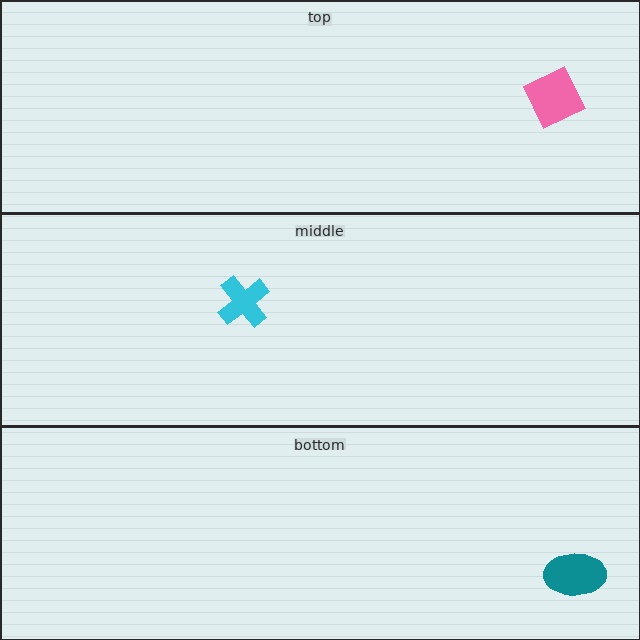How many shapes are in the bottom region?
1.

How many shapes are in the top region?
1.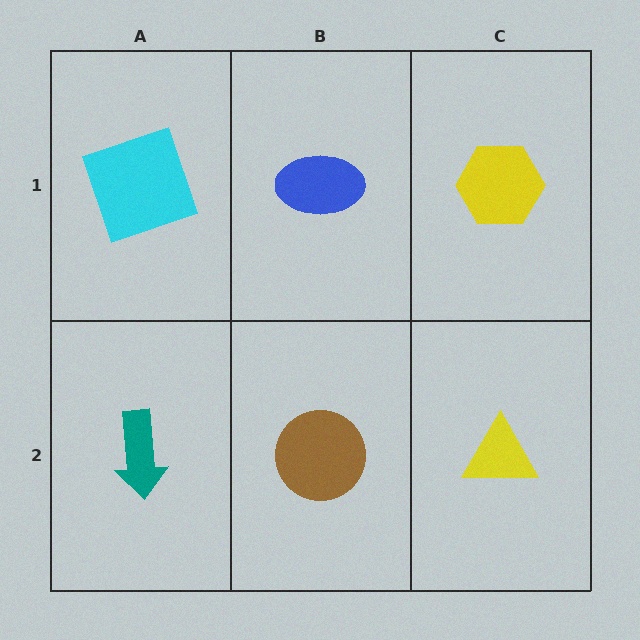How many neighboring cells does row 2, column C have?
2.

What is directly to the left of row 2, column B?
A teal arrow.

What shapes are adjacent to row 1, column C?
A yellow triangle (row 2, column C), a blue ellipse (row 1, column B).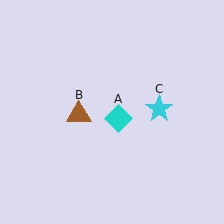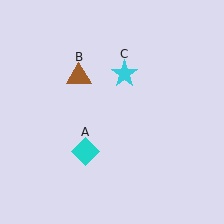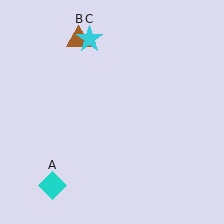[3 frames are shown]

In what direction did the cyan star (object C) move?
The cyan star (object C) moved up and to the left.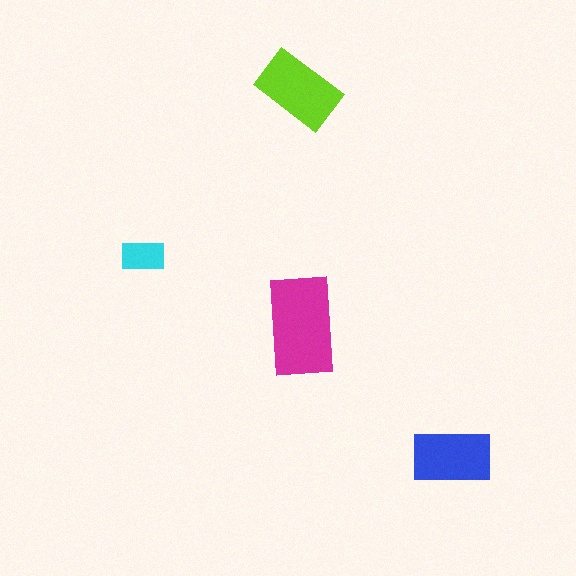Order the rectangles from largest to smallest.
the magenta one, the lime one, the blue one, the cyan one.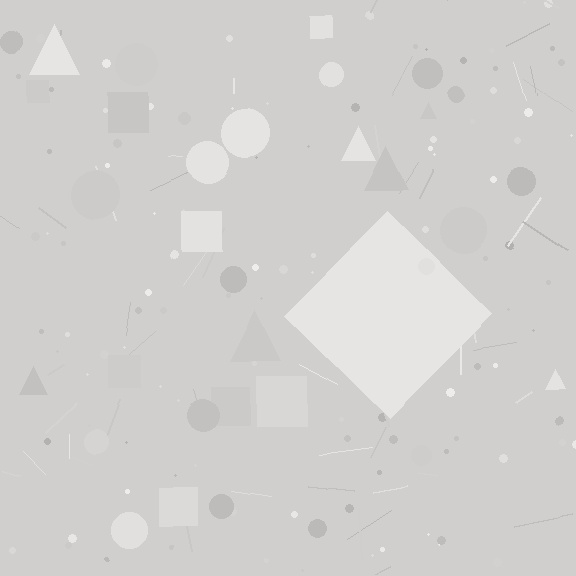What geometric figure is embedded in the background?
A diamond is embedded in the background.